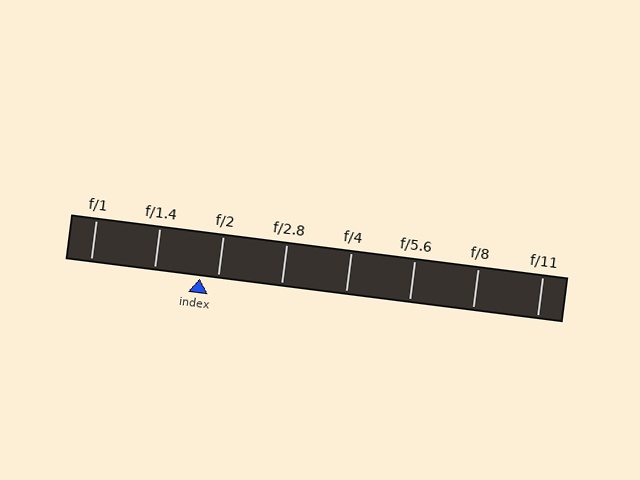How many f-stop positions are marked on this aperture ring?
There are 8 f-stop positions marked.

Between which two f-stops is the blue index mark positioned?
The index mark is between f/1.4 and f/2.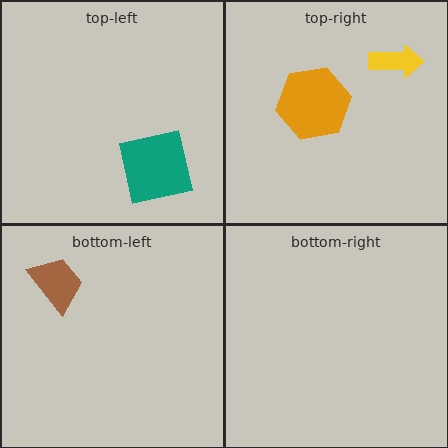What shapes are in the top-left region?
The teal square.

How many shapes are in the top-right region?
2.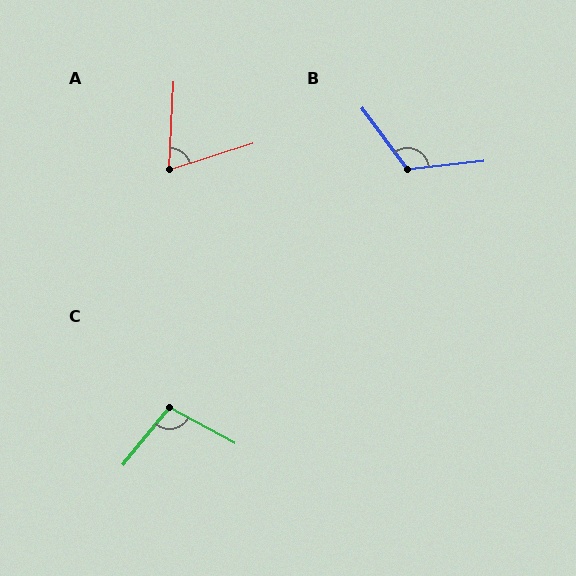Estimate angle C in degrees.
Approximately 101 degrees.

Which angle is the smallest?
A, at approximately 70 degrees.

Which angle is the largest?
B, at approximately 120 degrees.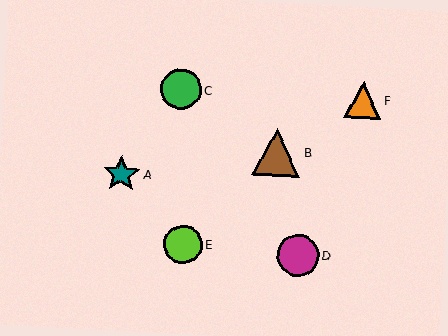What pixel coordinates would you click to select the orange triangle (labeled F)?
Click at (363, 100) to select the orange triangle F.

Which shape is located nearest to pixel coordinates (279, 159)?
The brown triangle (labeled B) at (276, 152) is nearest to that location.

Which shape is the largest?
The brown triangle (labeled B) is the largest.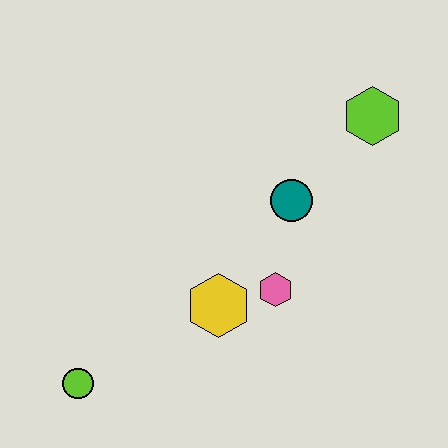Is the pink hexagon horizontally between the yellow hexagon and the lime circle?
No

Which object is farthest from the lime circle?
The lime hexagon is farthest from the lime circle.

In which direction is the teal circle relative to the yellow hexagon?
The teal circle is above the yellow hexagon.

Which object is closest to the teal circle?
The pink hexagon is closest to the teal circle.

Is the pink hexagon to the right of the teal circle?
No